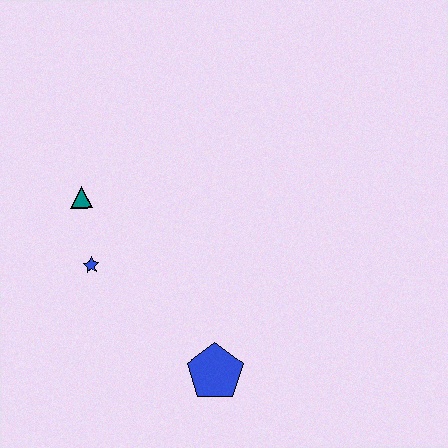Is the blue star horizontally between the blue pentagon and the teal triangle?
Yes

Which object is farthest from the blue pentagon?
The teal triangle is farthest from the blue pentagon.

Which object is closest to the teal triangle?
The blue star is closest to the teal triangle.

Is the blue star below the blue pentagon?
No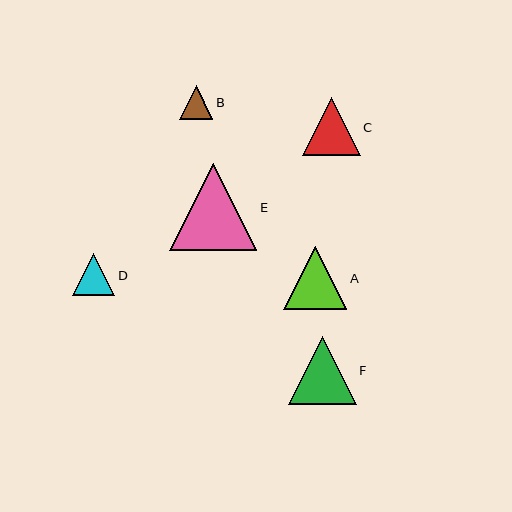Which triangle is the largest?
Triangle E is the largest with a size of approximately 87 pixels.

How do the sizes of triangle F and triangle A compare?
Triangle F and triangle A are approximately the same size.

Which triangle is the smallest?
Triangle B is the smallest with a size of approximately 33 pixels.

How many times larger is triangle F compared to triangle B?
Triangle F is approximately 2.0 times the size of triangle B.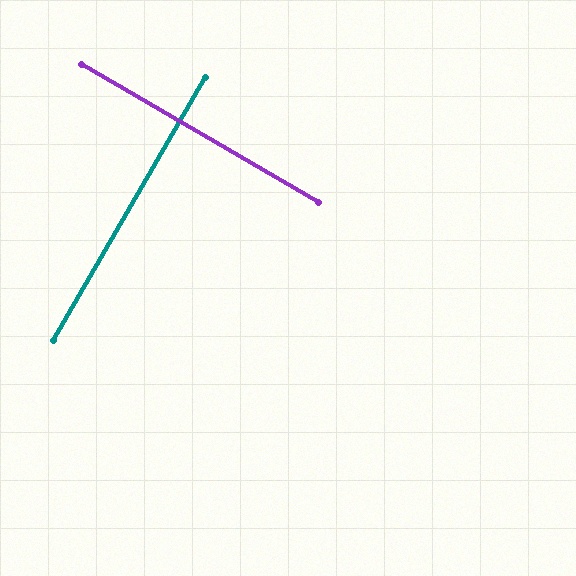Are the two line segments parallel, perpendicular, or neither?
Perpendicular — they meet at approximately 90°.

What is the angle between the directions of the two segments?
Approximately 90 degrees.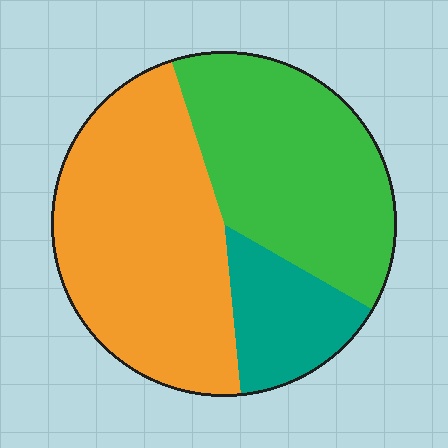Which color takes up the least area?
Teal, at roughly 15%.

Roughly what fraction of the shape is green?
Green takes up between a quarter and a half of the shape.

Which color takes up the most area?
Orange, at roughly 45%.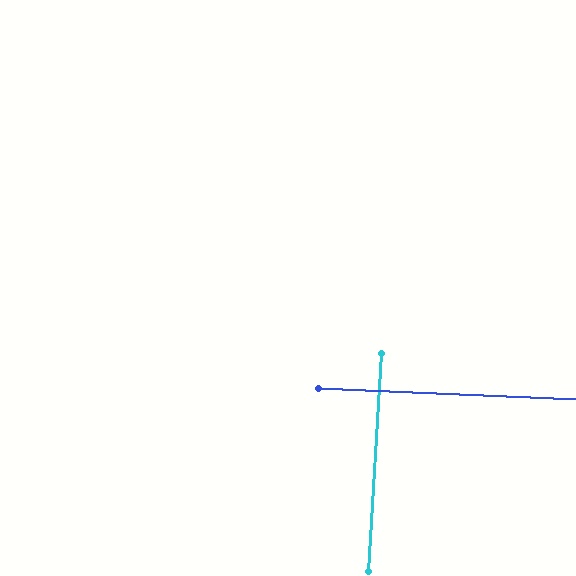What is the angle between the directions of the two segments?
Approximately 89 degrees.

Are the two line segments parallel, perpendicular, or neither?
Perpendicular — they meet at approximately 89°.